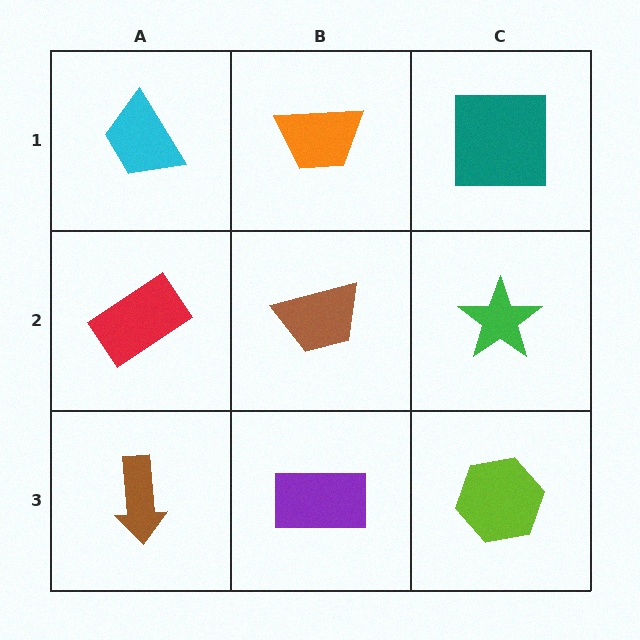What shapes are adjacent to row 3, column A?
A red rectangle (row 2, column A), a purple rectangle (row 3, column B).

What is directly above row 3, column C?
A green star.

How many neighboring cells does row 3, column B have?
3.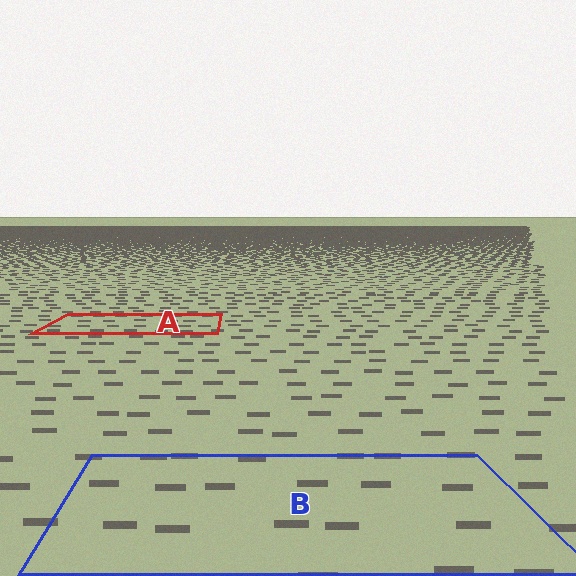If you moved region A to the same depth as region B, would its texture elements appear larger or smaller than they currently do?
They would appear larger. At a closer depth, the same texture elements are projected at a bigger on-screen size.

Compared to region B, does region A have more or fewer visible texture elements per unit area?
Region A has more texture elements per unit area — they are packed more densely because it is farther away.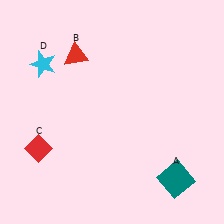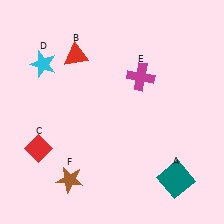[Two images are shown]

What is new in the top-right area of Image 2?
A magenta cross (E) was added in the top-right area of Image 2.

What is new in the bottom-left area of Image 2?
A brown star (F) was added in the bottom-left area of Image 2.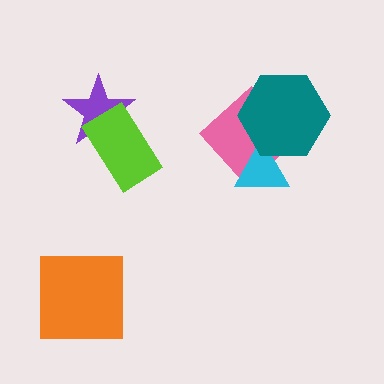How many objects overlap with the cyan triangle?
2 objects overlap with the cyan triangle.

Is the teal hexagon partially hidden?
No, no other shape covers it.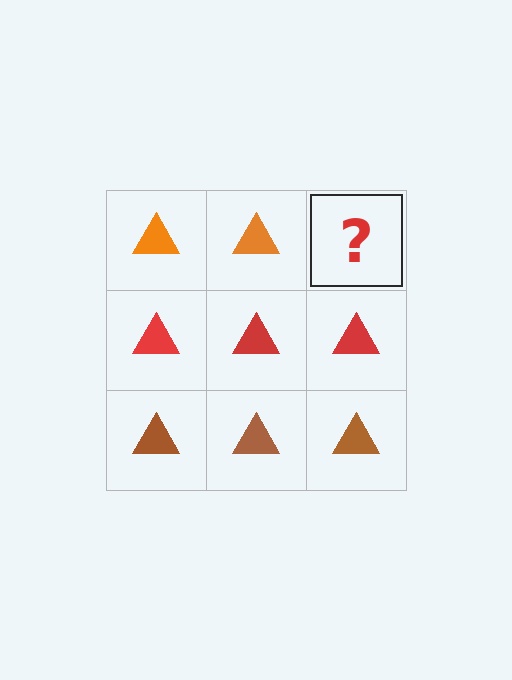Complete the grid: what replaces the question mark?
The question mark should be replaced with an orange triangle.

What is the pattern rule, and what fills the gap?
The rule is that each row has a consistent color. The gap should be filled with an orange triangle.